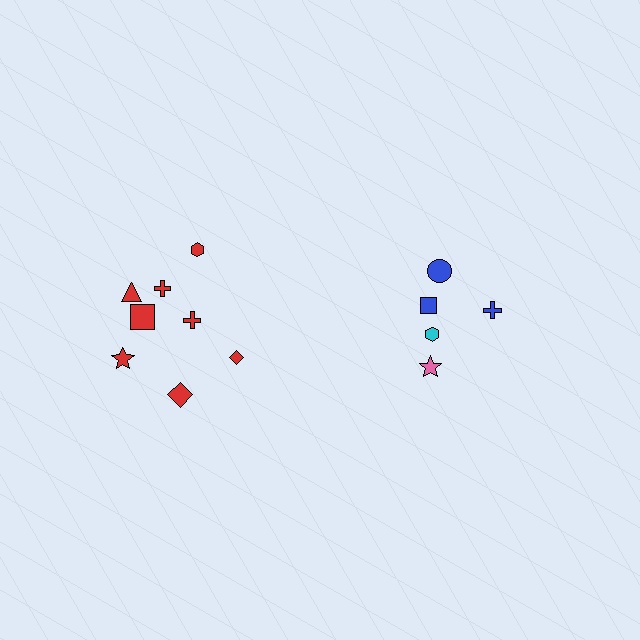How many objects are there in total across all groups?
There are 13 objects.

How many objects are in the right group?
There are 5 objects.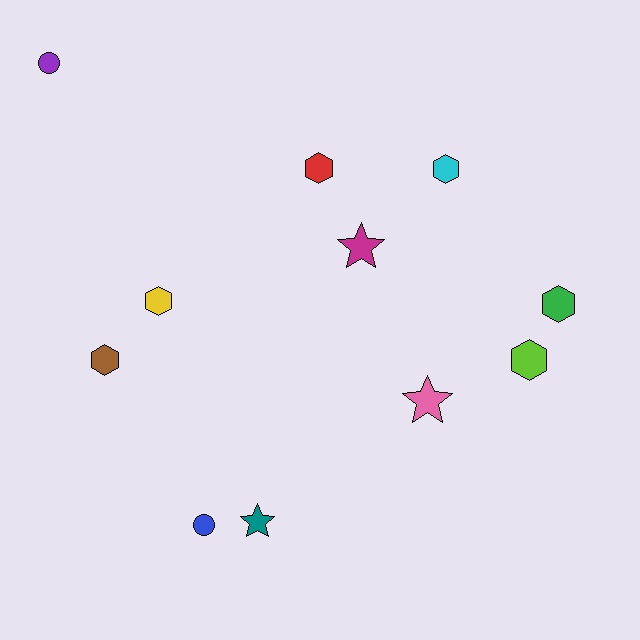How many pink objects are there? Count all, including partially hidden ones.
There is 1 pink object.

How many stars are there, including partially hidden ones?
There are 3 stars.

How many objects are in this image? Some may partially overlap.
There are 11 objects.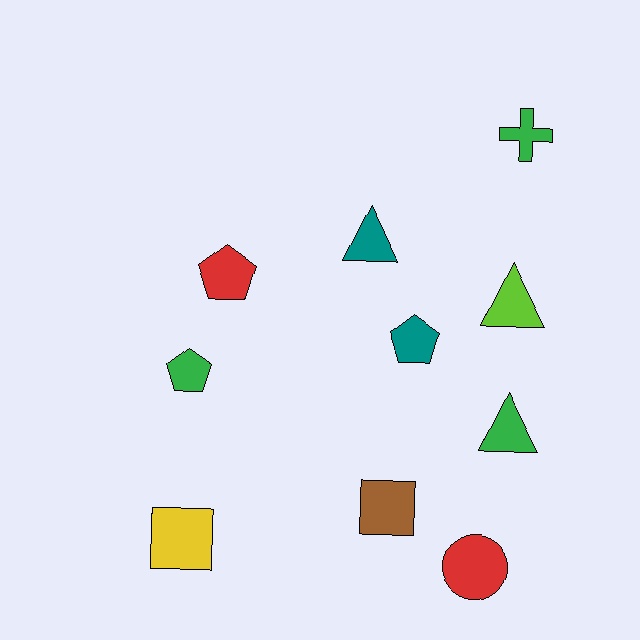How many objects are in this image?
There are 10 objects.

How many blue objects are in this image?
There are no blue objects.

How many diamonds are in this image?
There are no diamonds.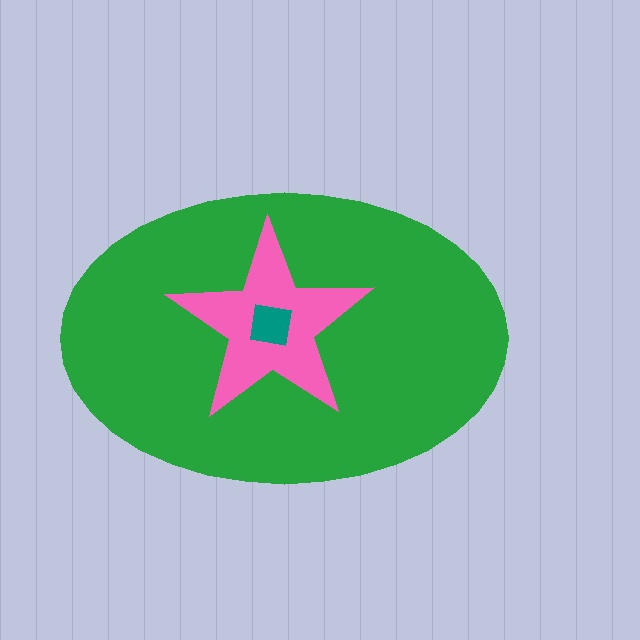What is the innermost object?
The teal square.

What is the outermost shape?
The green ellipse.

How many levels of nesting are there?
3.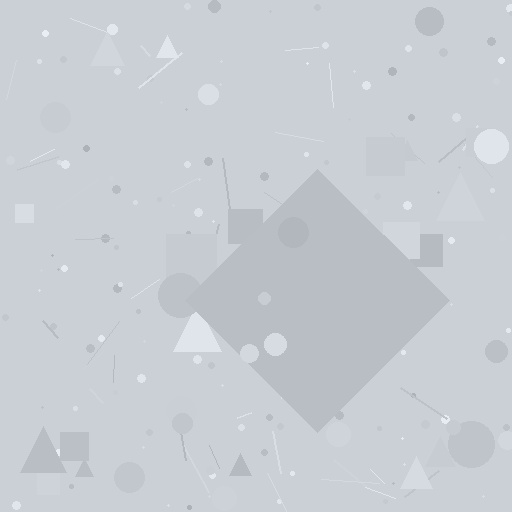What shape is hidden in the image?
A diamond is hidden in the image.